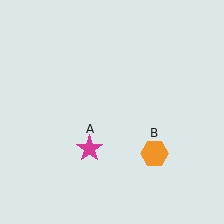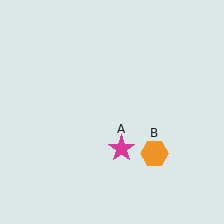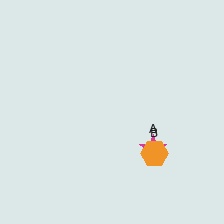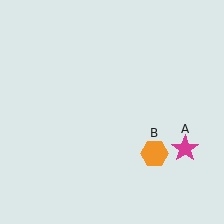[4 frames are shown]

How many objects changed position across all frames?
1 object changed position: magenta star (object A).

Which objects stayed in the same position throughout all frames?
Orange hexagon (object B) remained stationary.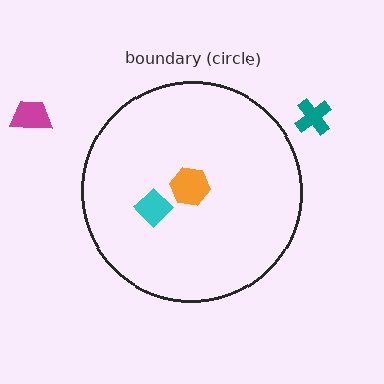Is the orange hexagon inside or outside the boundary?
Inside.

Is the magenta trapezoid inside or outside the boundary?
Outside.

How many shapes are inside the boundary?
2 inside, 2 outside.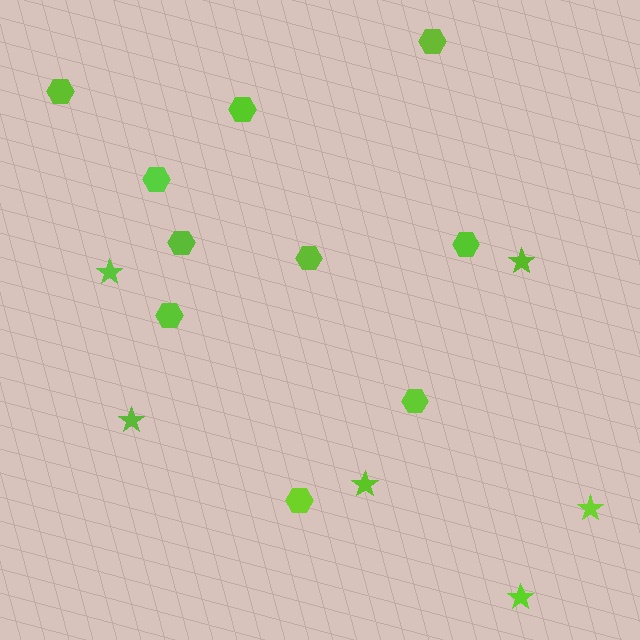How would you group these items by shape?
There are 2 groups: one group of stars (6) and one group of hexagons (10).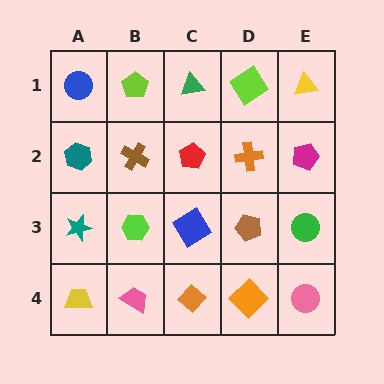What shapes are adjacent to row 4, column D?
A brown pentagon (row 3, column D), an orange diamond (row 4, column C), a pink circle (row 4, column E).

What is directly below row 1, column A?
A teal hexagon.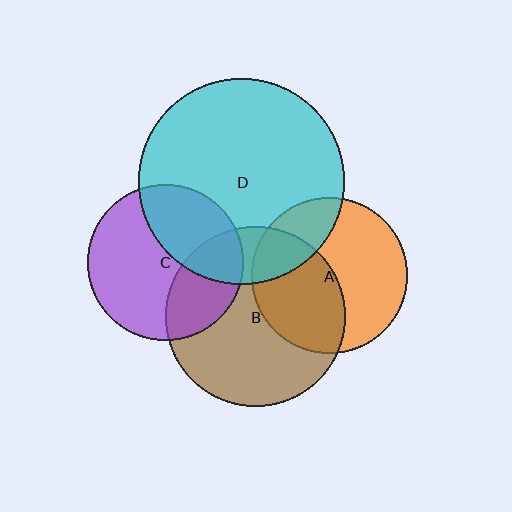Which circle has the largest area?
Circle D (cyan).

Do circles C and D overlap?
Yes.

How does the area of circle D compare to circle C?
Approximately 1.7 times.